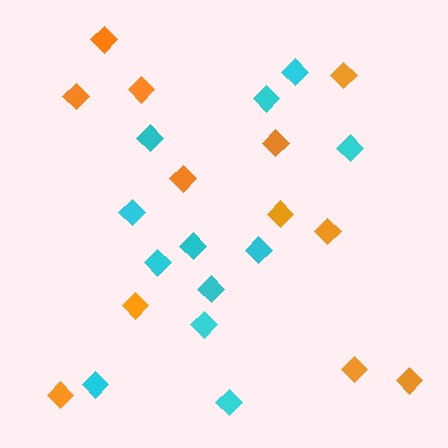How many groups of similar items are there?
There are 2 groups: one group of cyan diamonds (12) and one group of orange diamonds (12).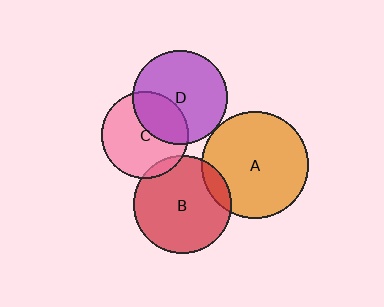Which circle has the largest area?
Circle A (orange).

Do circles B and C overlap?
Yes.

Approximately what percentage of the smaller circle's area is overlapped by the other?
Approximately 5%.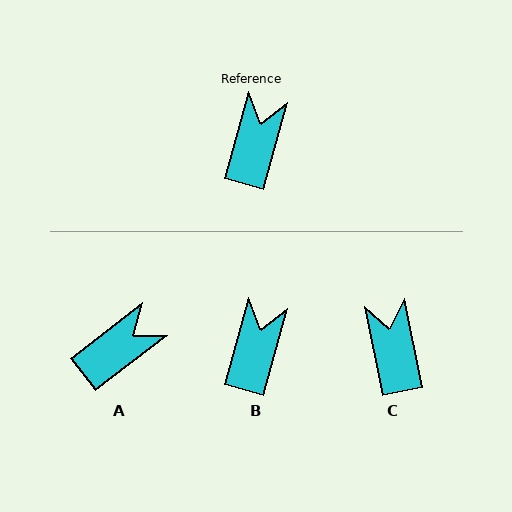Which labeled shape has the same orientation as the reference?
B.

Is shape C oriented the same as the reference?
No, it is off by about 27 degrees.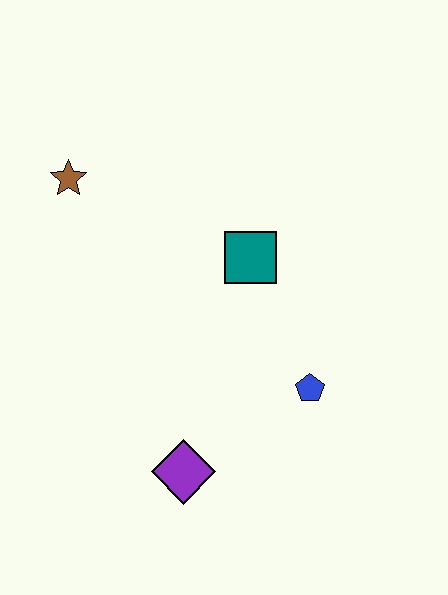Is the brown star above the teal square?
Yes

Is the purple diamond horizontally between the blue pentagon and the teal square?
No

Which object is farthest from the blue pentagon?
The brown star is farthest from the blue pentagon.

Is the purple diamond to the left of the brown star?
No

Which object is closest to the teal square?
The blue pentagon is closest to the teal square.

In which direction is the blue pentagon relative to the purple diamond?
The blue pentagon is to the right of the purple diamond.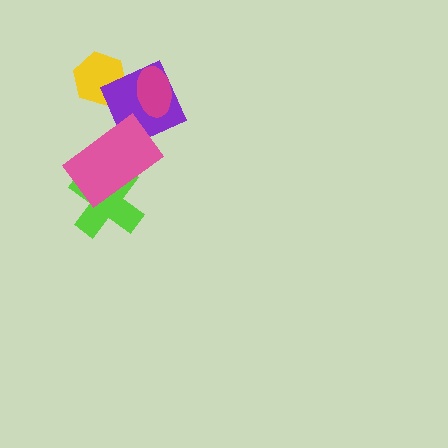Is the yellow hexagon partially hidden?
Yes, it is partially covered by another shape.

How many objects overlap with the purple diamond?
3 objects overlap with the purple diamond.